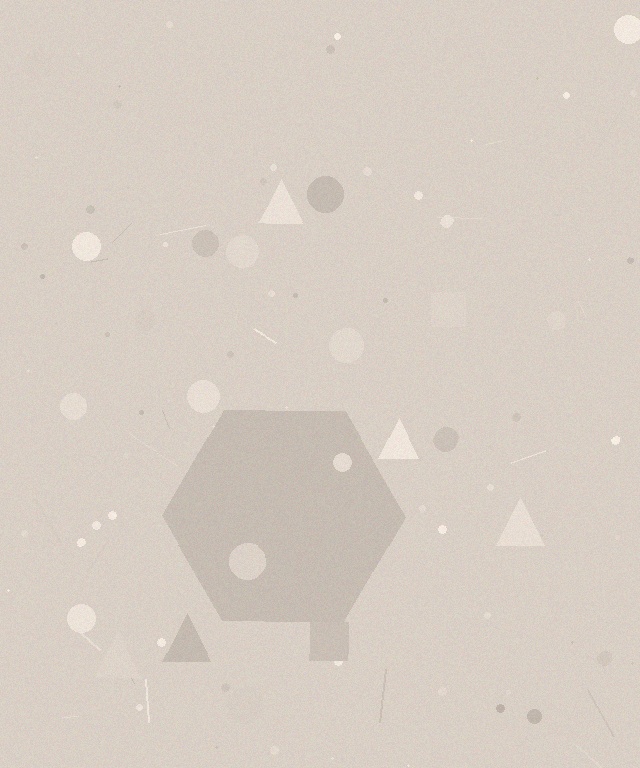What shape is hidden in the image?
A hexagon is hidden in the image.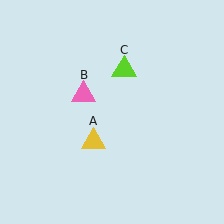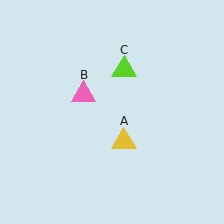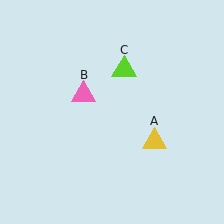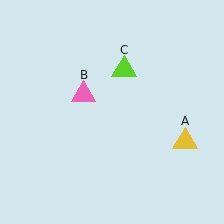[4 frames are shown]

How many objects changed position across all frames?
1 object changed position: yellow triangle (object A).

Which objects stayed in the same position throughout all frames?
Pink triangle (object B) and lime triangle (object C) remained stationary.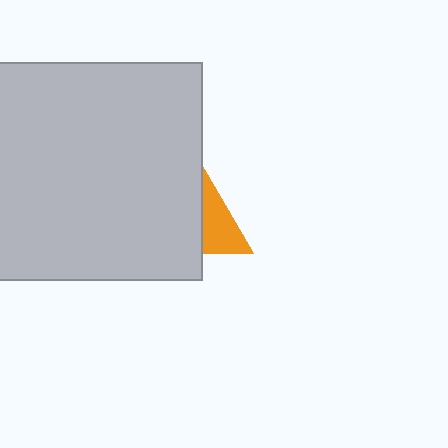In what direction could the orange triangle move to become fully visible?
The orange triangle could move right. That would shift it out from behind the light gray square entirely.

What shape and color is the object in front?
The object in front is a light gray square.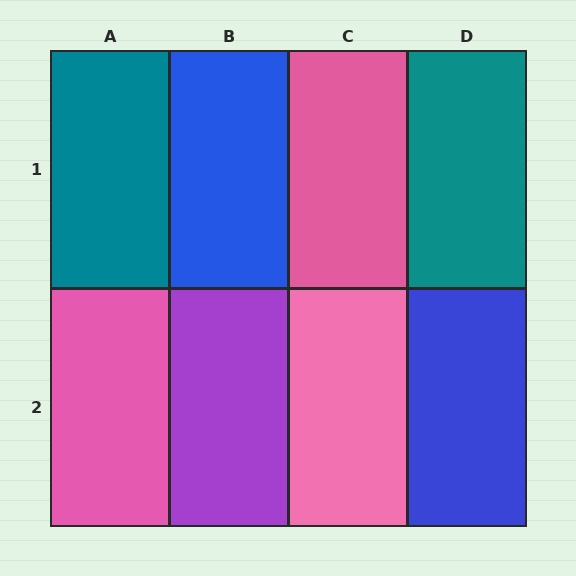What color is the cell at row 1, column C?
Pink.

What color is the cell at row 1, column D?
Teal.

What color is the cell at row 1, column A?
Teal.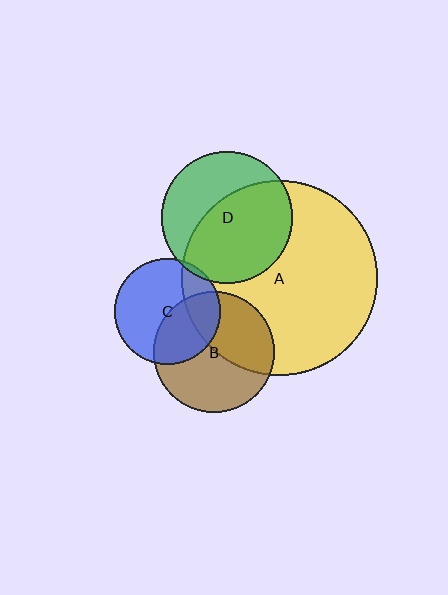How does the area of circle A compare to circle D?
Approximately 2.2 times.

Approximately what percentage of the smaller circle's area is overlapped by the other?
Approximately 40%.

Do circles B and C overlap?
Yes.